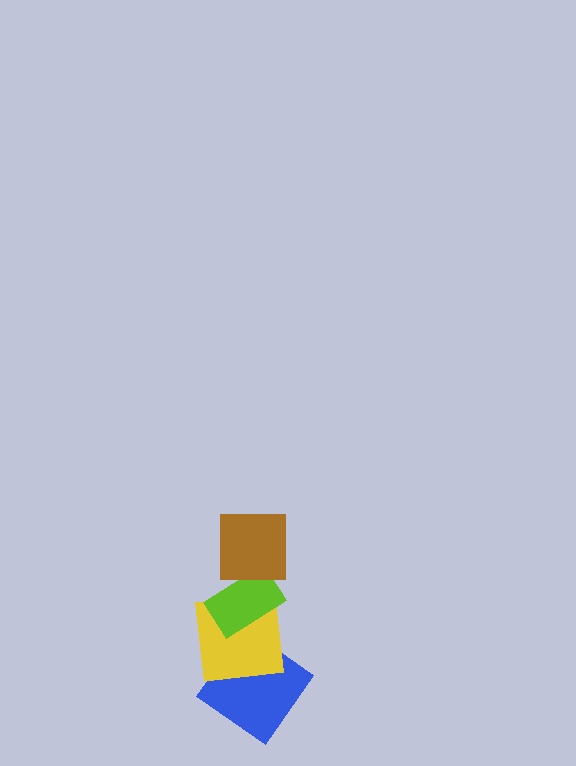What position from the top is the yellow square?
The yellow square is 3rd from the top.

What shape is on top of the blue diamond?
The yellow square is on top of the blue diamond.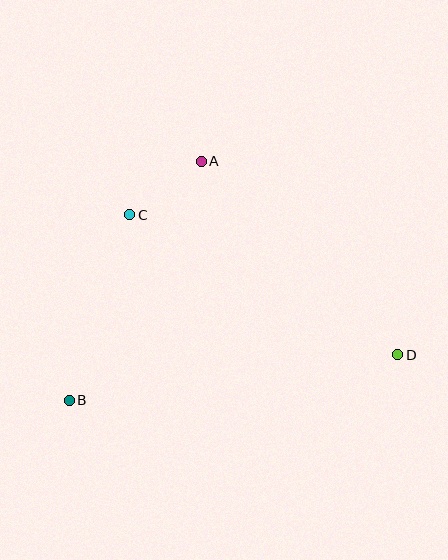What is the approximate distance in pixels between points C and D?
The distance between C and D is approximately 302 pixels.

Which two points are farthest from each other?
Points B and D are farthest from each other.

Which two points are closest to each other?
Points A and C are closest to each other.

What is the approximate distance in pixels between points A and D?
The distance between A and D is approximately 275 pixels.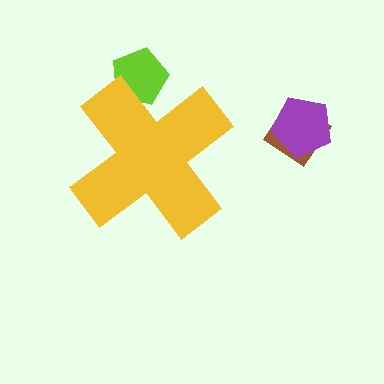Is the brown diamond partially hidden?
No, the brown diamond is fully visible.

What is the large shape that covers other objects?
A yellow cross.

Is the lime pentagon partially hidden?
Yes, the lime pentagon is partially hidden behind the yellow cross.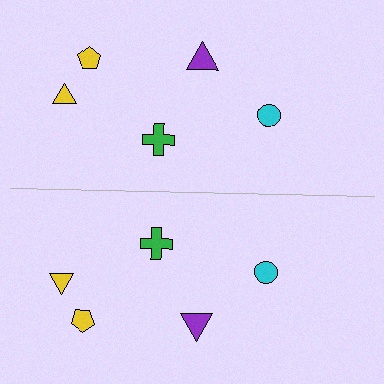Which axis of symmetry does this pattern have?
The pattern has a horizontal axis of symmetry running through the center of the image.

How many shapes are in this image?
There are 10 shapes in this image.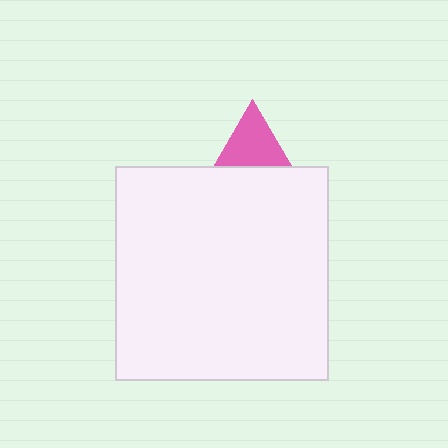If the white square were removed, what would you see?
You would see the complete pink triangle.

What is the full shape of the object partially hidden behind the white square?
The partially hidden object is a pink triangle.